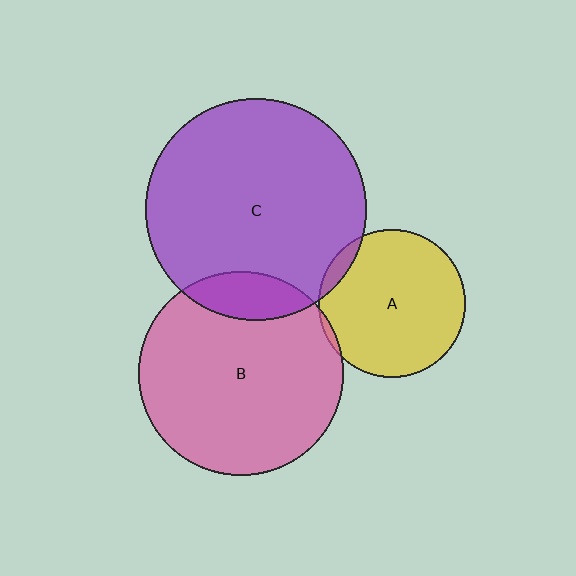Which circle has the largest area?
Circle C (purple).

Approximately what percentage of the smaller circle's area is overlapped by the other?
Approximately 15%.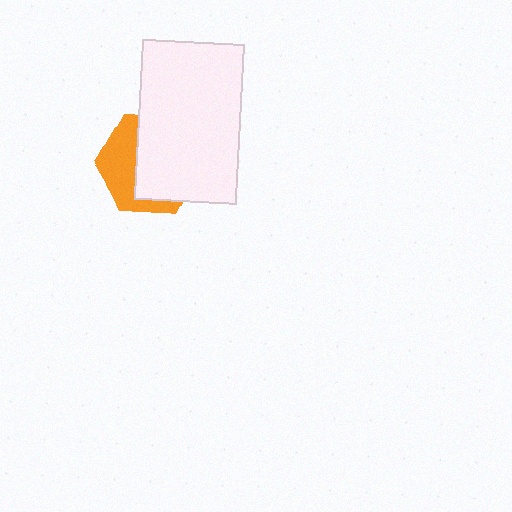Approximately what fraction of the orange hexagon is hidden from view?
Roughly 60% of the orange hexagon is hidden behind the white rectangle.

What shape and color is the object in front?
The object in front is a white rectangle.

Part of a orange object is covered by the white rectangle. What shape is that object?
It is a hexagon.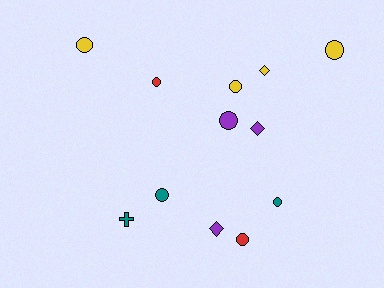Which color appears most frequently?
Yellow, with 4 objects.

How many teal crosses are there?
There is 1 teal cross.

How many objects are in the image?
There are 12 objects.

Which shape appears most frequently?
Circle, with 8 objects.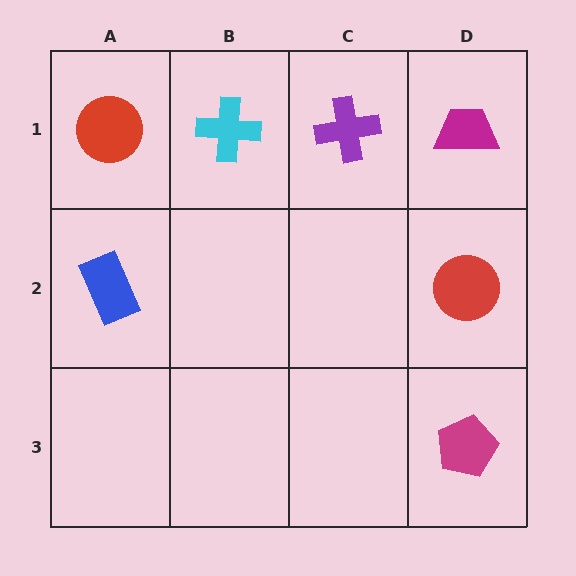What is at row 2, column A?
A blue rectangle.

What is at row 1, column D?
A magenta trapezoid.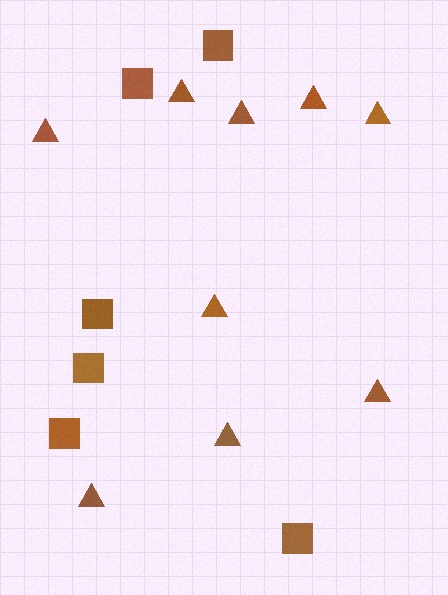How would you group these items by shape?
There are 2 groups: one group of squares (6) and one group of triangles (9).